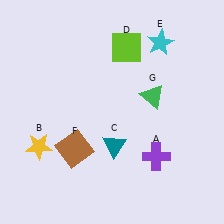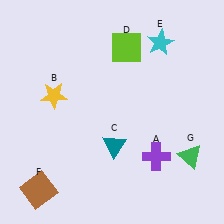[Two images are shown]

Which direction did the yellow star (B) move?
The yellow star (B) moved up.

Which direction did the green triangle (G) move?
The green triangle (G) moved down.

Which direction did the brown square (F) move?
The brown square (F) moved down.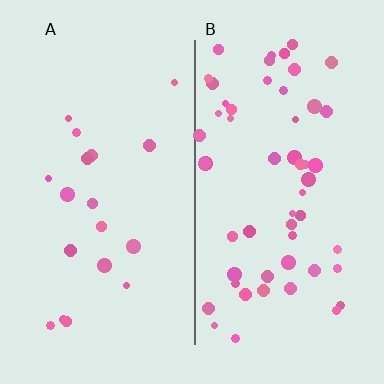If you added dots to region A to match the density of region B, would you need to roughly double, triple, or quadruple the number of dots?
Approximately triple.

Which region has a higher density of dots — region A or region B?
B (the right).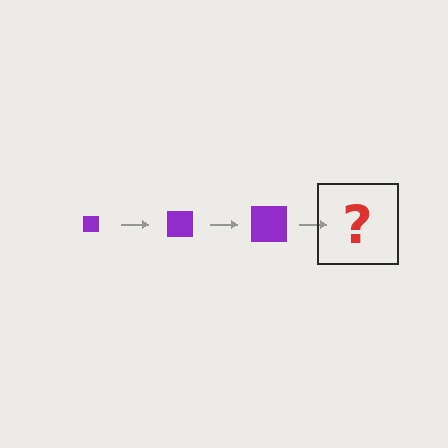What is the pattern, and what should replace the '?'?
The pattern is that the square gets progressively larger each step. The '?' should be a purple square, larger than the previous one.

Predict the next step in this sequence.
The next step is a purple square, larger than the previous one.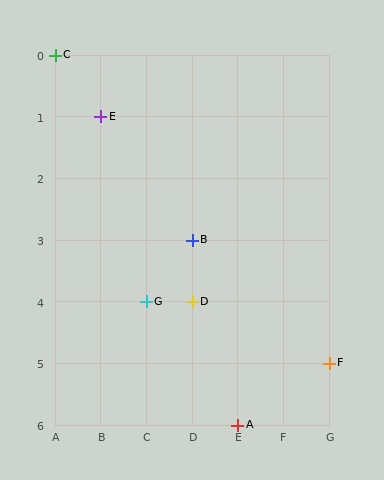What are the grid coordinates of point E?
Point E is at grid coordinates (B, 1).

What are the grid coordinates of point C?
Point C is at grid coordinates (A, 0).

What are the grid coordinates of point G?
Point G is at grid coordinates (C, 4).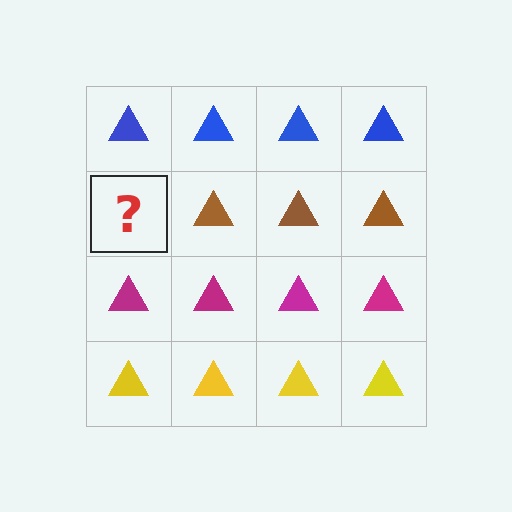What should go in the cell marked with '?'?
The missing cell should contain a brown triangle.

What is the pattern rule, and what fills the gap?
The rule is that each row has a consistent color. The gap should be filled with a brown triangle.